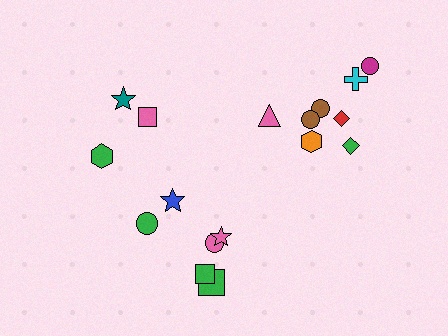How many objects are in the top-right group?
There are 8 objects.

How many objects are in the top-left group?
There are 3 objects.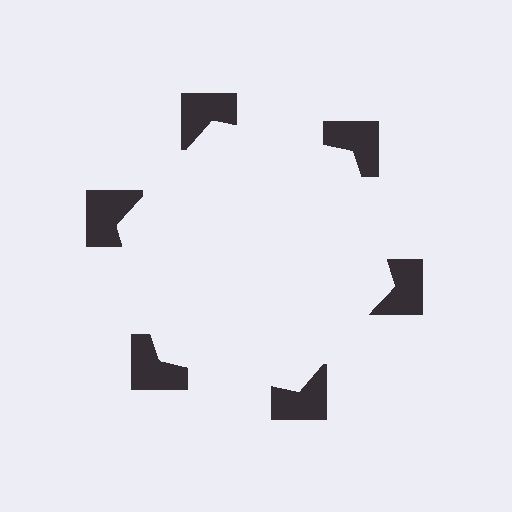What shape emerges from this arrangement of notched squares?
An illusory hexagon — its edges are inferred from the aligned wedge cuts in the notched squares, not physically drawn.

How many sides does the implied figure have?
6 sides.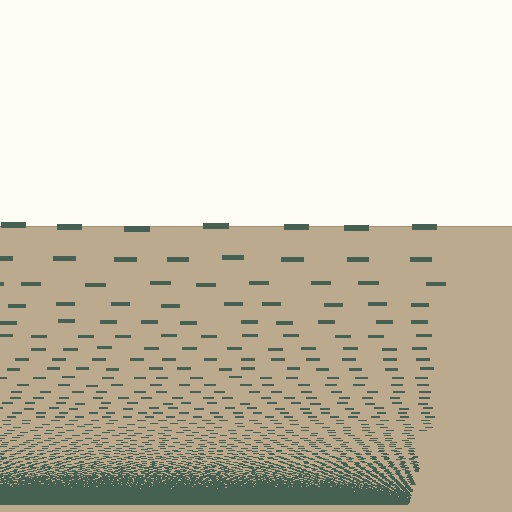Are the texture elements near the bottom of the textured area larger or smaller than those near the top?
Smaller. The gradient is inverted — elements near the bottom are smaller and denser.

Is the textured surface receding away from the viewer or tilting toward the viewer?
The surface appears to tilt toward the viewer. Texture elements get larger and sparser toward the top.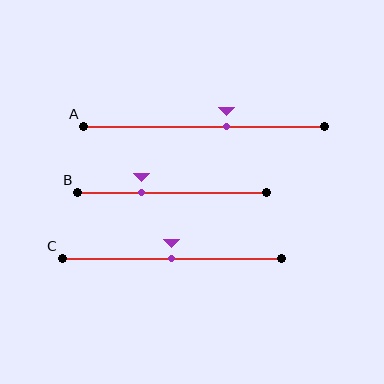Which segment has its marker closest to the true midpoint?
Segment C has its marker closest to the true midpoint.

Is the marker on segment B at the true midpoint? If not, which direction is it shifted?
No, the marker on segment B is shifted to the left by about 16% of the segment length.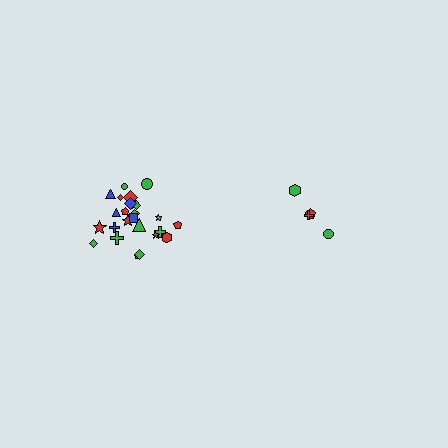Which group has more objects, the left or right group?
The left group.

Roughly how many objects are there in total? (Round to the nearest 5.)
Roughly 30 objects in total.